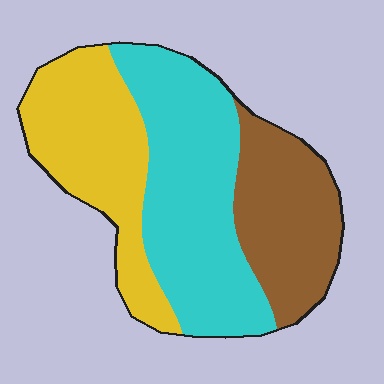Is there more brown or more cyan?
Cyan.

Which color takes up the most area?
Cyan, at roughly 40%.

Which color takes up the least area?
Brown, at roughly 25%.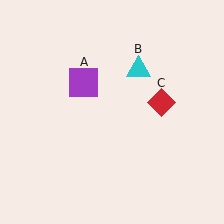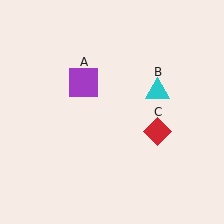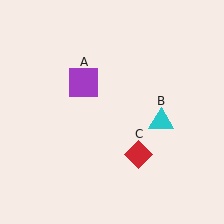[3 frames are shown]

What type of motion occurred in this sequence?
The cyan triangle (object B), red diamond (object C) rotated clockwise around the center of the scene.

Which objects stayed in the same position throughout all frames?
Purple square (object A) remained stationary.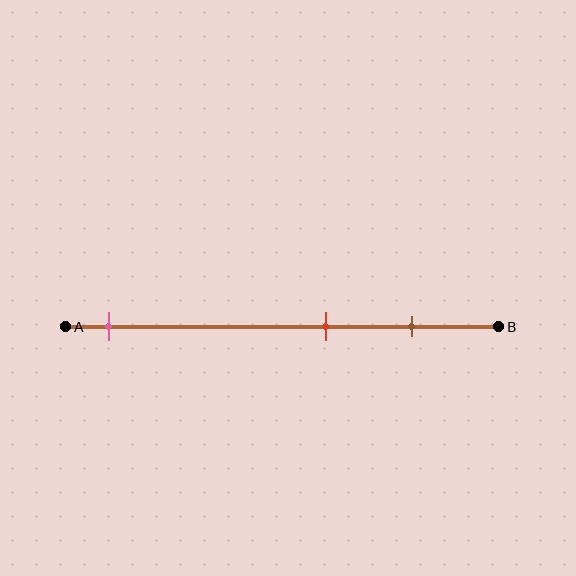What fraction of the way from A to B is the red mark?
The red mark is approximately 60% (0.6) of the way from A to B.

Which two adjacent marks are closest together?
The red and brown marks are the closest adjacent pair.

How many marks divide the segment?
There are 3 marks dividing the segment.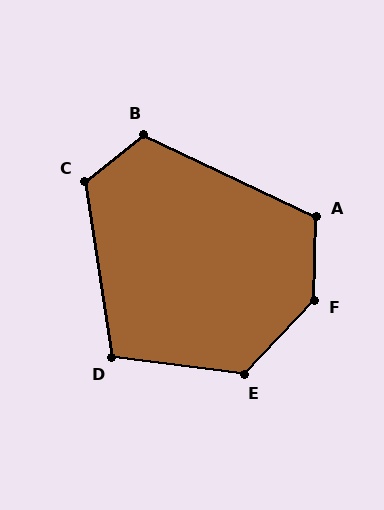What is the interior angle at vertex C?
Approximately 120 degrees (obtuse).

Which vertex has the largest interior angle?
F, at approximately 138 degrees.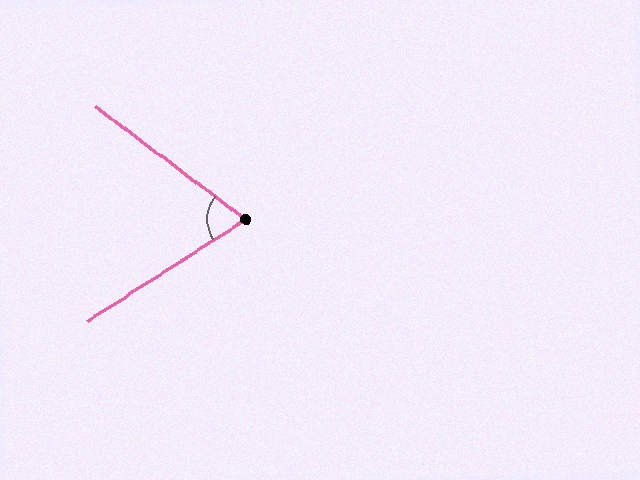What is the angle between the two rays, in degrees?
Approximately 70 degrees.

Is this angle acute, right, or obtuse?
It is acute.